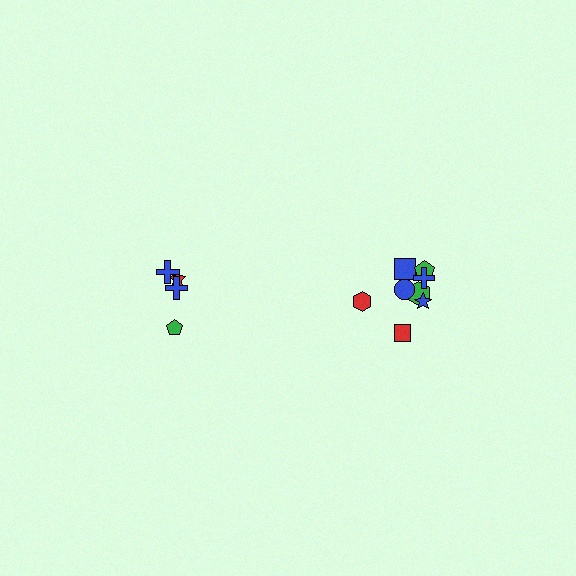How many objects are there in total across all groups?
There are 12 objects.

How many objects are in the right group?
There are 8 objects.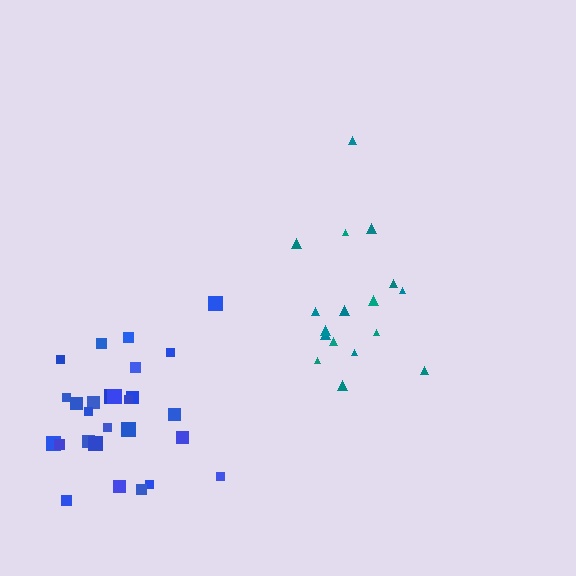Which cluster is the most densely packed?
Blue.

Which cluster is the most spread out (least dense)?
Teal.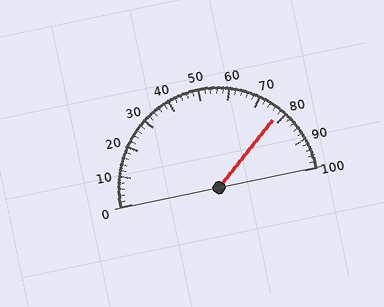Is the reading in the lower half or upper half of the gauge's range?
The reading is in the upper half of the range (0 to 100).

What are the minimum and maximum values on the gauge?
The gauge ranges from 0 to 100.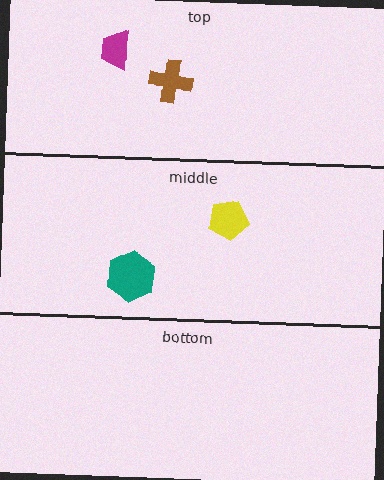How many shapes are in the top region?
2.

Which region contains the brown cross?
The top region.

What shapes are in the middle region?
The teal hexagon, the yellow pentagon.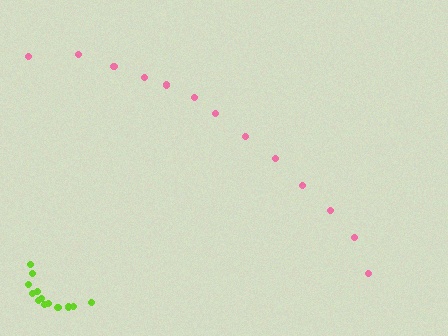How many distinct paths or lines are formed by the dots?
There are 2 distinct paths.